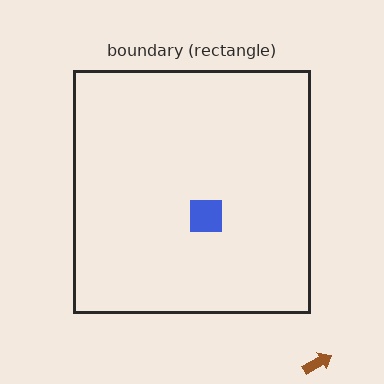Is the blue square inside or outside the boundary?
Inside.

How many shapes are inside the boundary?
1 inside, 1 outside.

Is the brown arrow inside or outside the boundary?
Outside.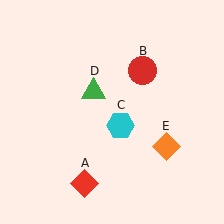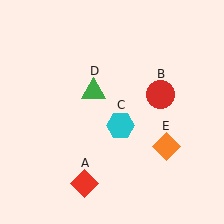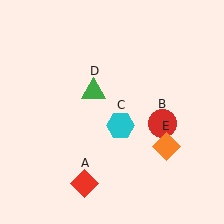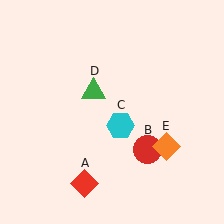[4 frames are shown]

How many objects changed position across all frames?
1 object changed position: red circle (object B).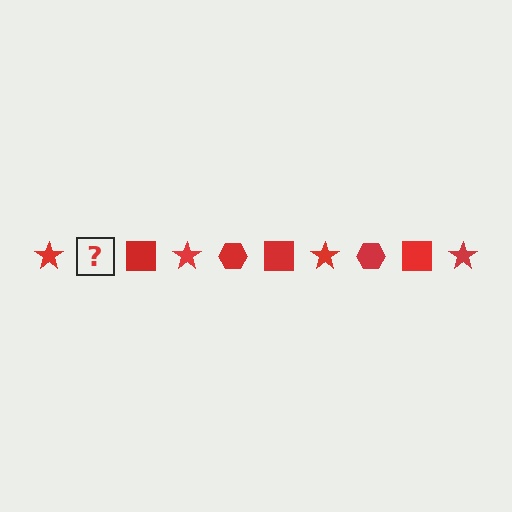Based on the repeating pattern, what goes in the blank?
The blank should be a red hexagon.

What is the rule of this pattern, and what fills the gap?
The rule is that the pattern cycles through star, hexagon, square shapes in red. The gap should be filled with a red hexagon.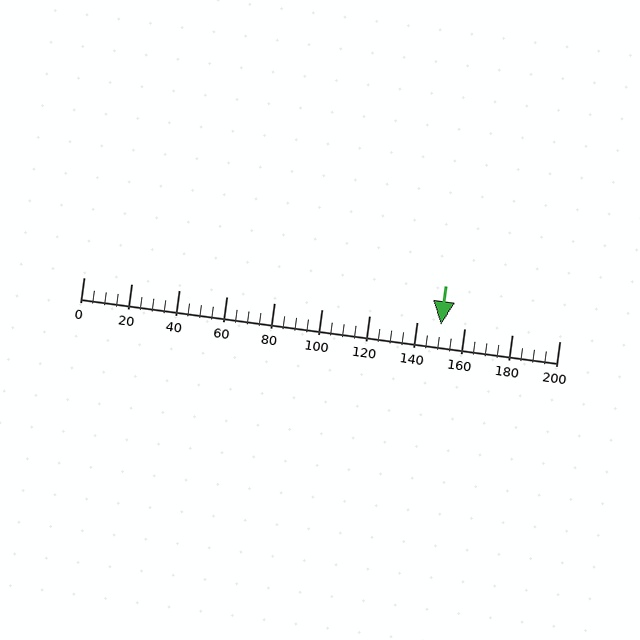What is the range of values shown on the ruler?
The ruler shows values from 0 to 200.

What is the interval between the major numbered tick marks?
The major tick marks are spaced 20 units apart.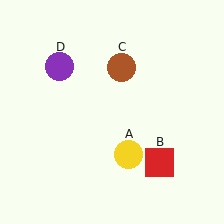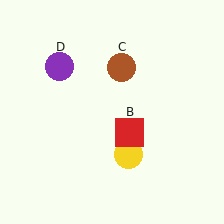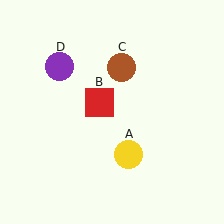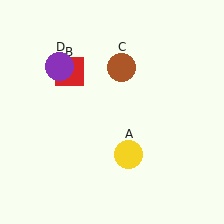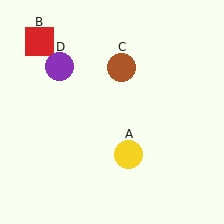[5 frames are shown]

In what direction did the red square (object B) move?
The red square (object B) moved up and to the left.